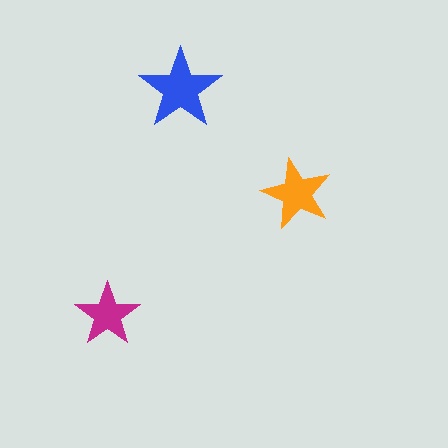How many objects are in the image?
There are 3 objects in the image.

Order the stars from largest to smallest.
the blue one, the orange one, the magenta one.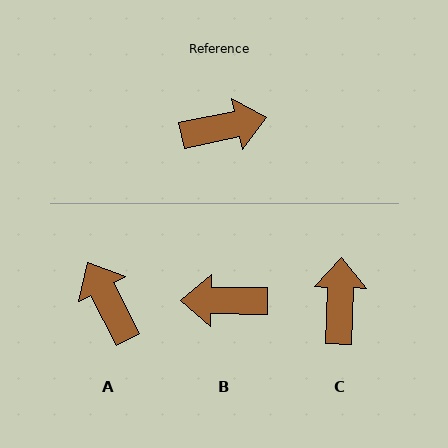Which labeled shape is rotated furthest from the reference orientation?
B, about 167 degrees away.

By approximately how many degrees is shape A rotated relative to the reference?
Approximately 106 degrees counter-clockwise.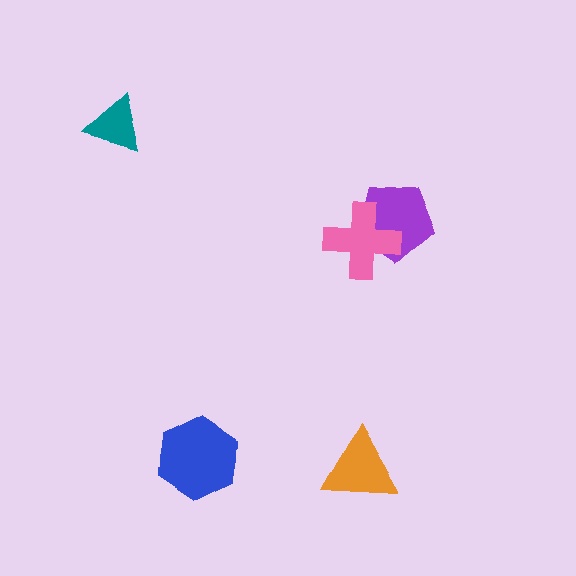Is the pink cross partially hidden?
No, no other shape covers it.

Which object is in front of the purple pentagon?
The pink cross is in front of the purple pentagon.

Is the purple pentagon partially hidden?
Yes, it is partially covered by another shape.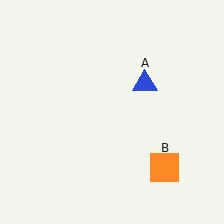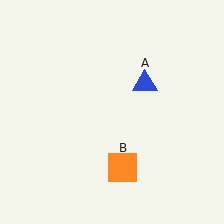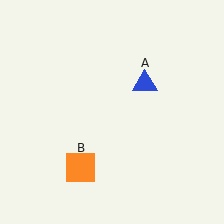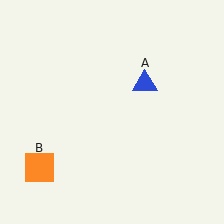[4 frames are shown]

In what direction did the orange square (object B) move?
The orange square (object B) moved left.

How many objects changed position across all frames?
1 object changed position: orange square (object B).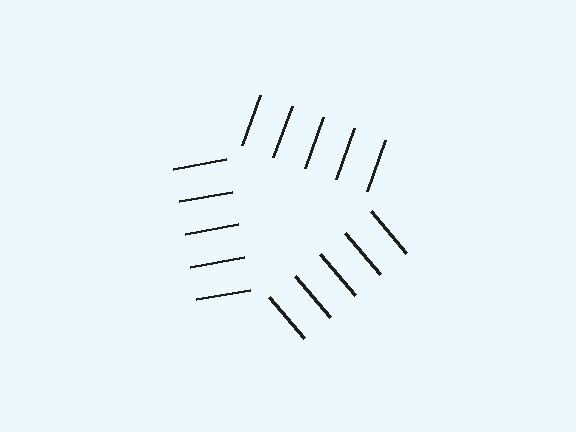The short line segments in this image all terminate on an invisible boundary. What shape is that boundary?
An illusory triangle — the line segments terminate on its edges but no continuous stroke is drawn.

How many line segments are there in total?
15 — 5 along each of the 3 edges.